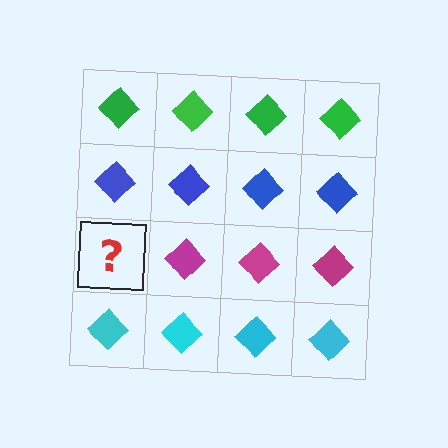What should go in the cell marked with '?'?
The missing cell should contain a magenta diamond.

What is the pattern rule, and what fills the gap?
The rule is that each row has a consistent color. The gap should be filled with a magenta diamond.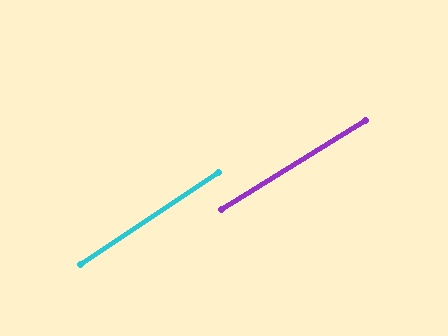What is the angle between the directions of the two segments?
Approximately 2 degrees.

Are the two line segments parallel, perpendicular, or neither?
Parallel — their directions differ by only 1.9°.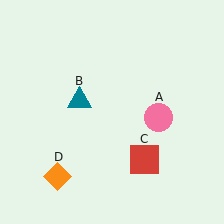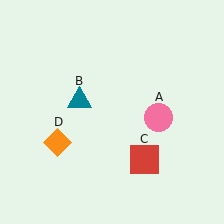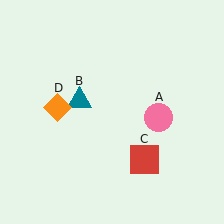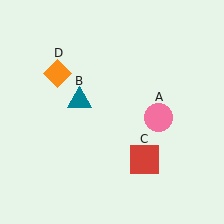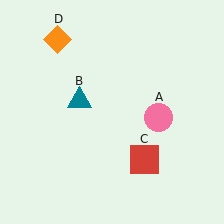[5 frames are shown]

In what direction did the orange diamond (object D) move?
The orange diamond (object D) moved up.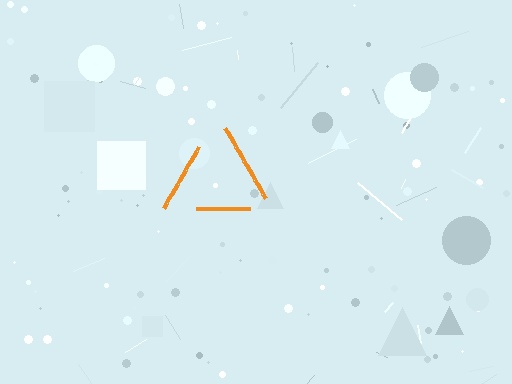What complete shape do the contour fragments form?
The contour fragments form a triangle.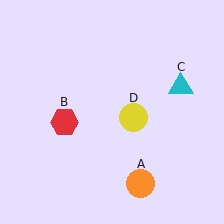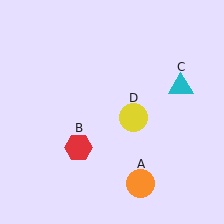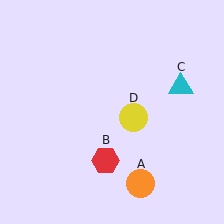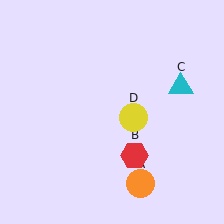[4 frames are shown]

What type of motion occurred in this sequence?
The red hexagon (object B) rotated counterclockwise around the center of the scene.